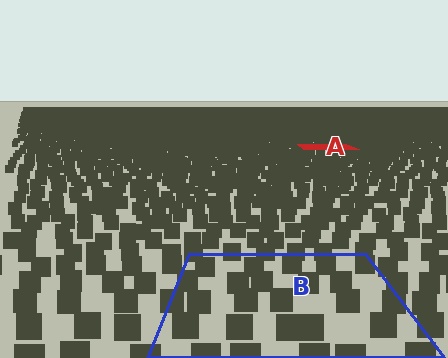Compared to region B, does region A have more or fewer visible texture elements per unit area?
Region A has more texture elements per unit area — they are packed more densely because it is farther away.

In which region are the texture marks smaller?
The texture marks are smaller in region A, because it is farther away.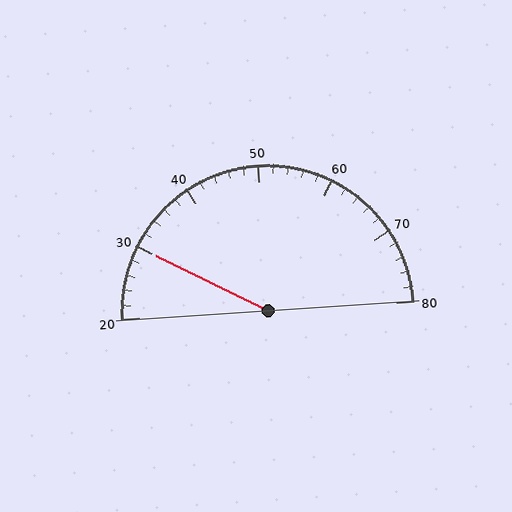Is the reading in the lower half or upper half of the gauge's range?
The reading is in the lower half of the range (20 to 80).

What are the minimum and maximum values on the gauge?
The gauge ranges from 20 to 80.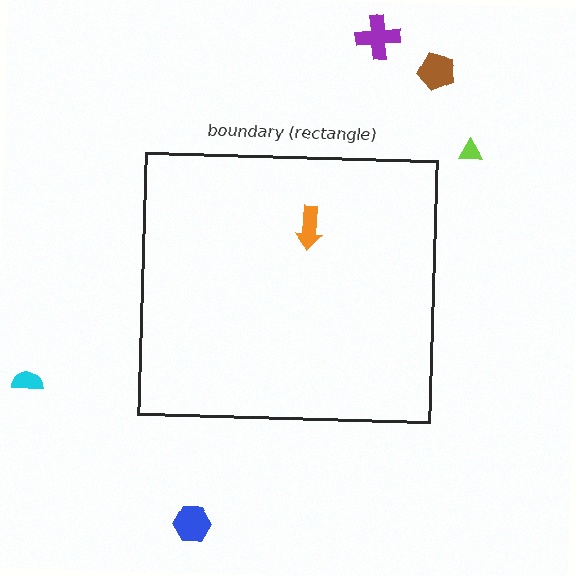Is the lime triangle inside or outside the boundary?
Outside.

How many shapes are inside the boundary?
1 inside, 5 outside.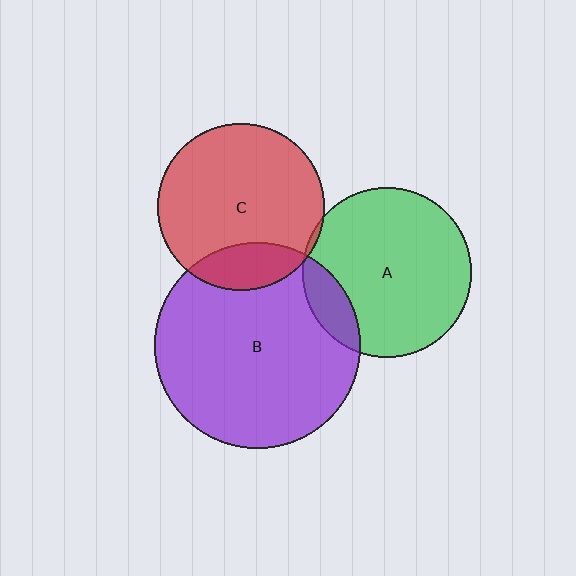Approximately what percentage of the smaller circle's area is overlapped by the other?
Approximately 20%.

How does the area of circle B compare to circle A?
Approximately 1.5 times.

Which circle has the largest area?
Circle B (purple).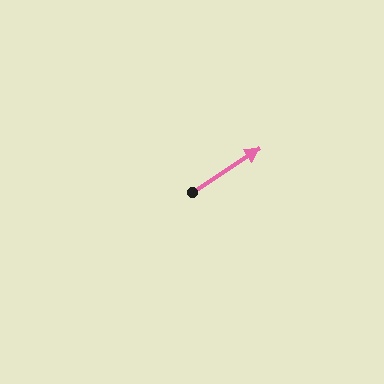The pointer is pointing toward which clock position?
Roughly 2 o'clock.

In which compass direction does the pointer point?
Northeast.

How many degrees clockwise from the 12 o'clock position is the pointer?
Approximately 57 degrees.